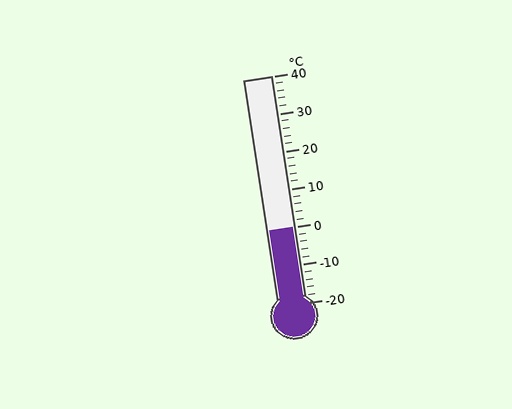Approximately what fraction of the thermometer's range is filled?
The thermometer is filled to approximately 35% of its range.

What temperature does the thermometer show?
The thermometer shows approximately 0°C.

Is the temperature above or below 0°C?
The temperature is at 0°C.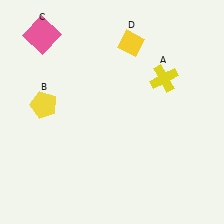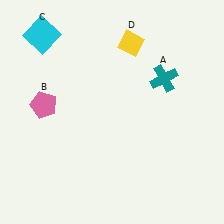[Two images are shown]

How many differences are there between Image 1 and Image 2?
There are 3 differences between the two images.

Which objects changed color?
A changed from yellow to teal. B changed from yellow to pink. C changed from pink to cyan.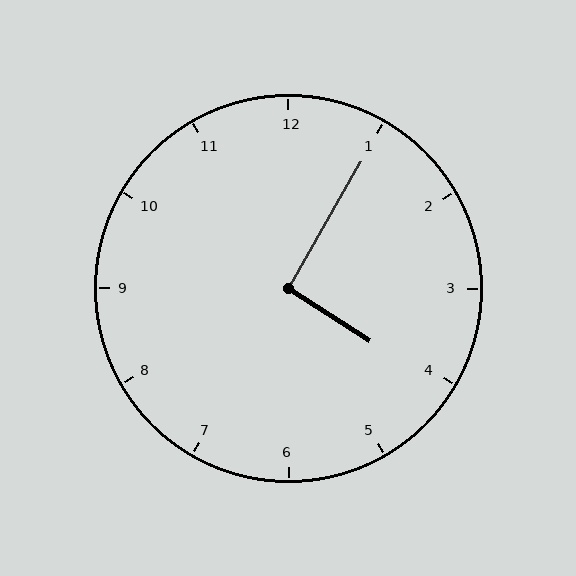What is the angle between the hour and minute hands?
Approximately 92 degrees.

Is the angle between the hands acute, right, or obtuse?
It is right.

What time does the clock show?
4:05.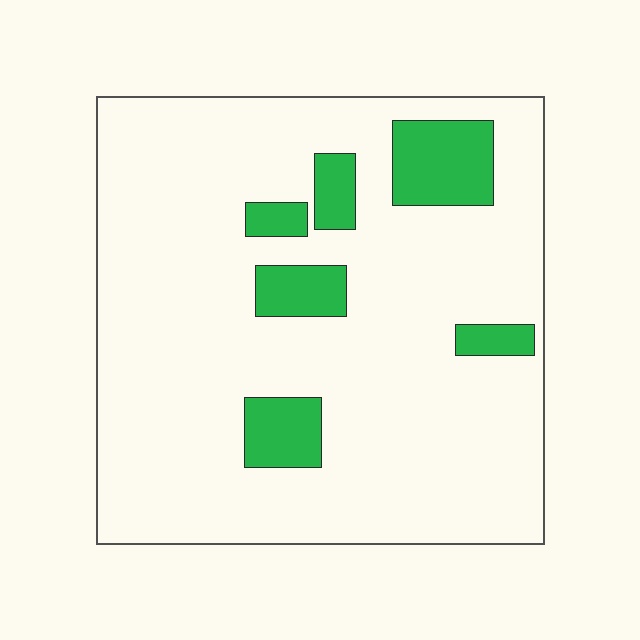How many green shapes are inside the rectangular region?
6.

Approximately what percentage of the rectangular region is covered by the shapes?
Approximately 15%.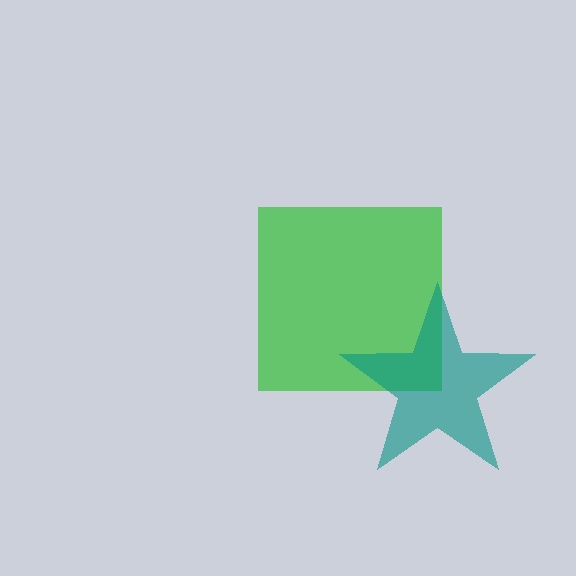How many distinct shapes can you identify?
There are 2 distinct shapes: a green square, a teal star.